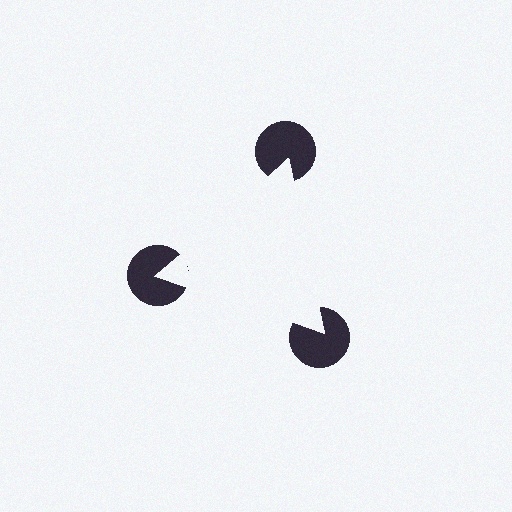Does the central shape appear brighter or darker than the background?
It typically appears slightly brighter than the background, even though no actual brightness change is drawn.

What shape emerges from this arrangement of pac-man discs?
An illusory triangle — its edges are inferred from the aligned wedge cuts in the pac-man discs, not physically drawn.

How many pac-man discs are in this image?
There are 3 — one at each vertex of the illusory triangle.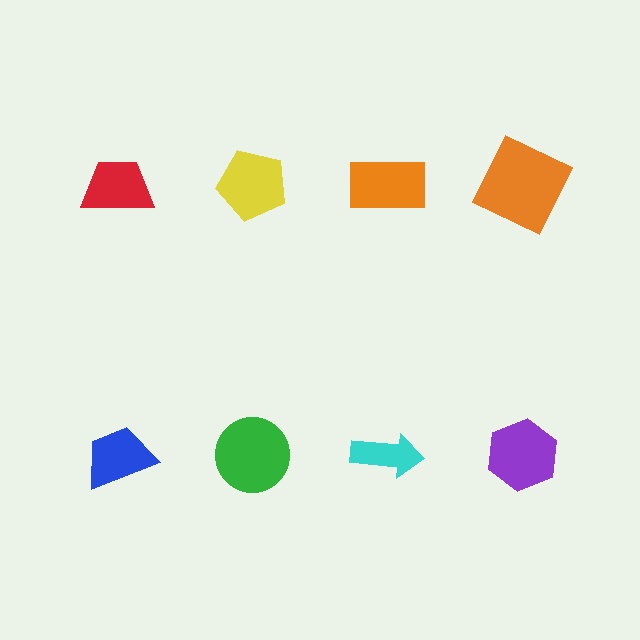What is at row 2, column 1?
A blue trapezoid.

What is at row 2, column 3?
A cyan arrow.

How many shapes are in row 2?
4 shapes.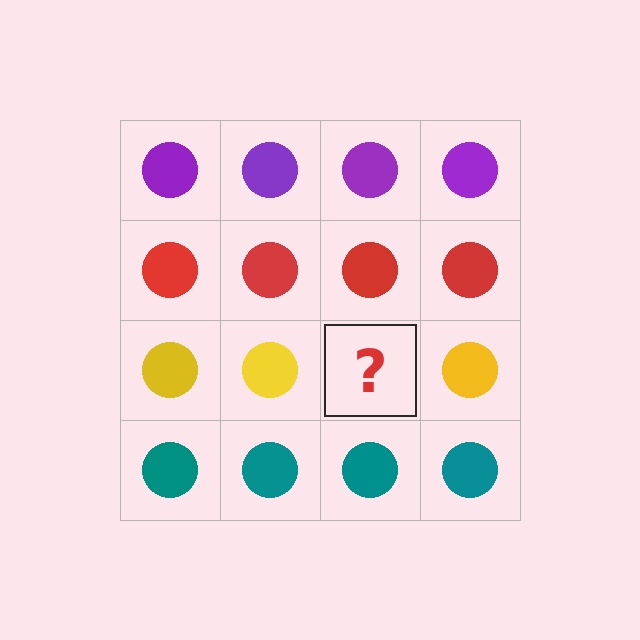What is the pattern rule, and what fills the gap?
The rule is that each row has a consistent color. The gap should be filled with a yellow circle.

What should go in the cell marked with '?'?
The missing cell should contain a yellow circle.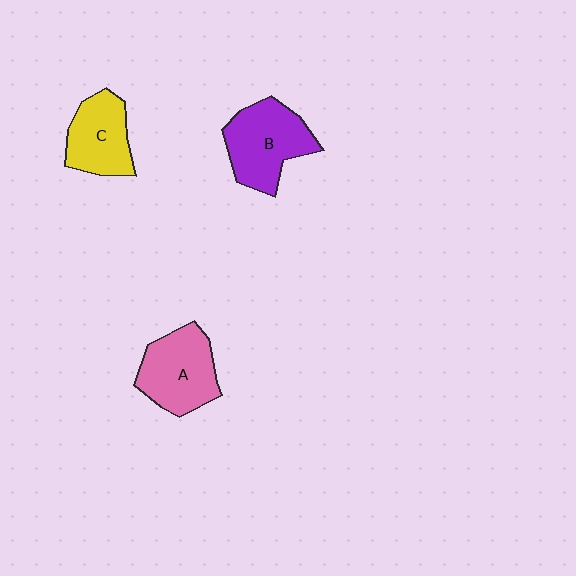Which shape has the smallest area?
Shape C (yellow).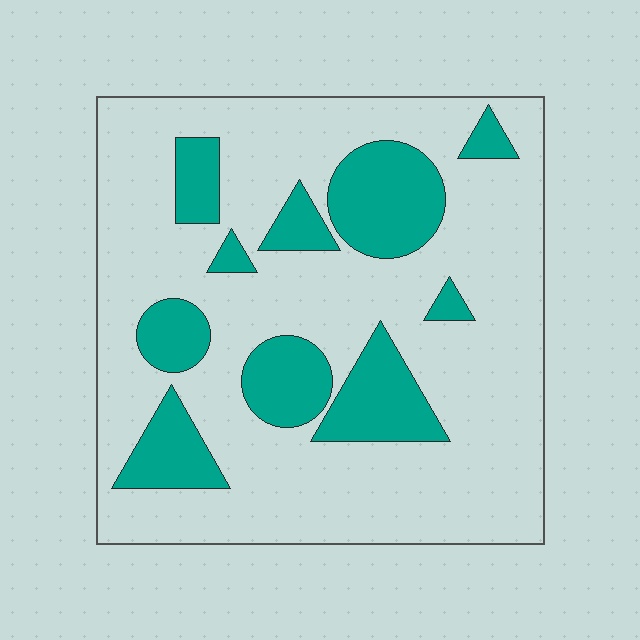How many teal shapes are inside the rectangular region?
10.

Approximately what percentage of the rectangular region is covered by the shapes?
Approximately 25%.